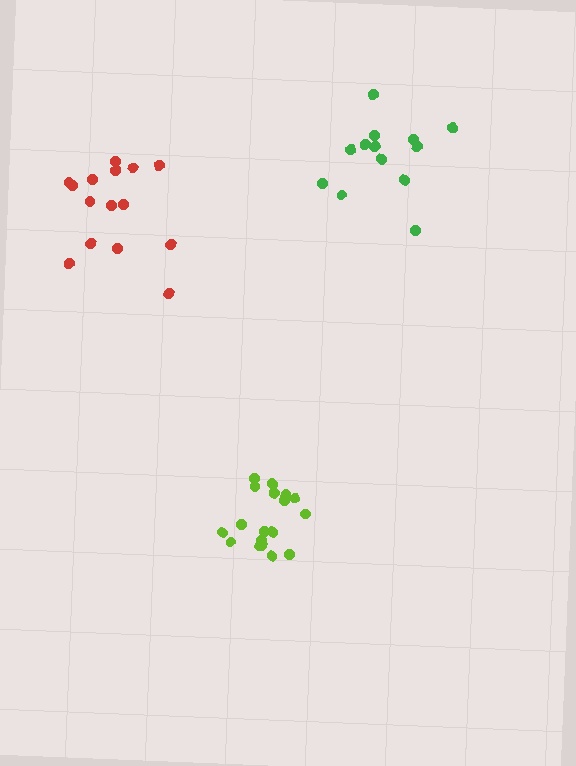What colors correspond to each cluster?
The clusters are colored: lime, red, green.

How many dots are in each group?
Group 1: 18 dots, Group 2: 15 dots, Group 3: 13 dots (46 total).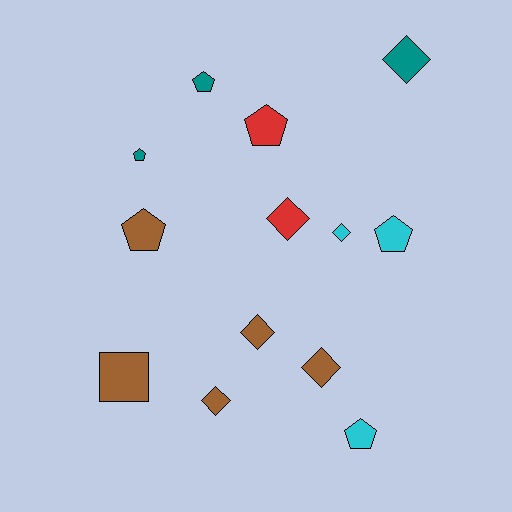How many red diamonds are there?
There is 1 red diamond.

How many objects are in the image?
There are 13 objects.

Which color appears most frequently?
Brown, with 5 objects.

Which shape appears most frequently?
Diamond, with 6 objects.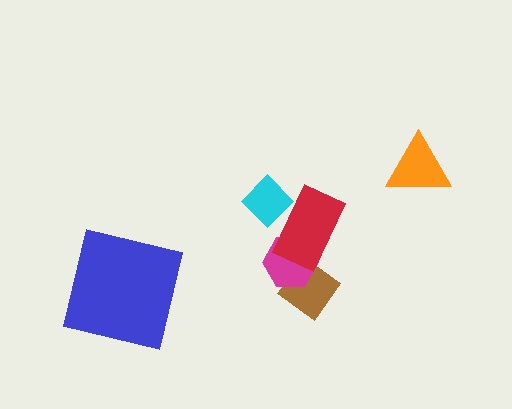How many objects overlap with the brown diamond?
2 objects overlap with the brown diamond.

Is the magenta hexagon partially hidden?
Yes, it is partially covered by another shape.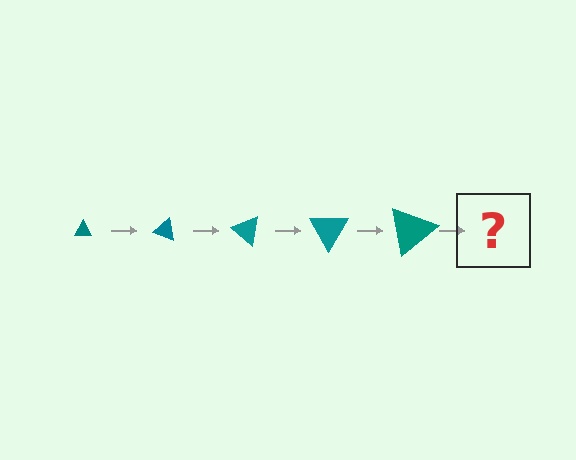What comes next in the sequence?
The next element should be a triangle, larger than the previous one and rotated 100 degrees from the start.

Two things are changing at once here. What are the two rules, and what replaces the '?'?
The two rules are that the triangle grows larger each step and it rotates 20 degrees each step. The '?' should be a triangle, larger than the previous one and rotated 100 degrees from the start.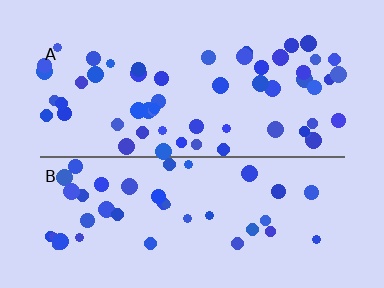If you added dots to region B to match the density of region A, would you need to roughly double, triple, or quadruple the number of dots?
Approximately double.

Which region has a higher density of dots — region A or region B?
A (the top).